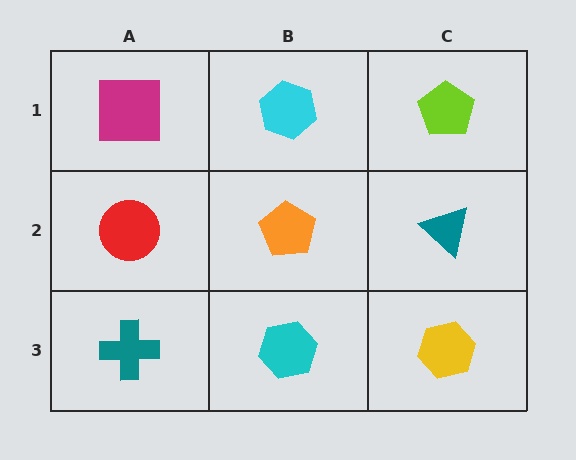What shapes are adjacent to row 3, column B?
An orange pentagon (row 2, column B), a teal cross (row 3, column A), a yellow hexagon (row 3, column C).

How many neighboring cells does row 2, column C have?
3.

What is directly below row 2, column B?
A cyan hexagon.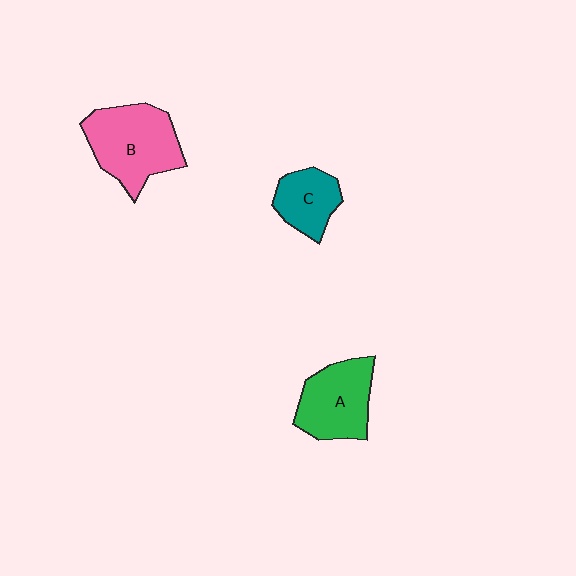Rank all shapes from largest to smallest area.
From largest to smallest: B (pink), A (green), C (teal).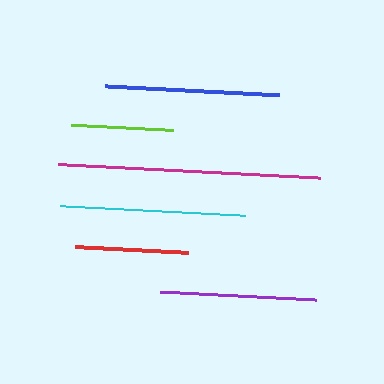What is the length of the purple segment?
The purple segment is approximately 156 pixels long.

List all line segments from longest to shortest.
From longest to shortest: magenta, cyan, blue, purple, red, lime.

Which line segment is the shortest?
The lime line is the shortest at approximately 102 pixels.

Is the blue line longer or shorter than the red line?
The blue line is longer than the red line.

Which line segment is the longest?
The magenta line is the longest at approximately 263 pixels.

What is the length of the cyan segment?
The cyan segment is approximately 185 pixels long.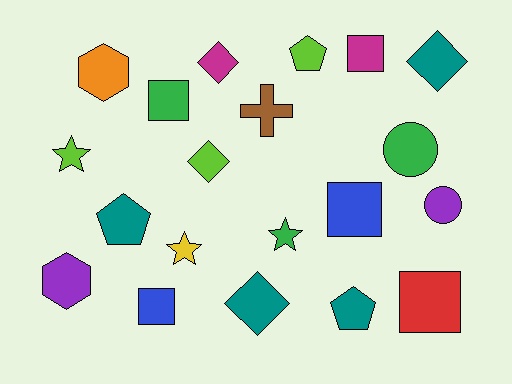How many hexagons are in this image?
There are 2 hexagons.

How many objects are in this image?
There are 20 objects.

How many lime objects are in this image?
There are 3 lime objects.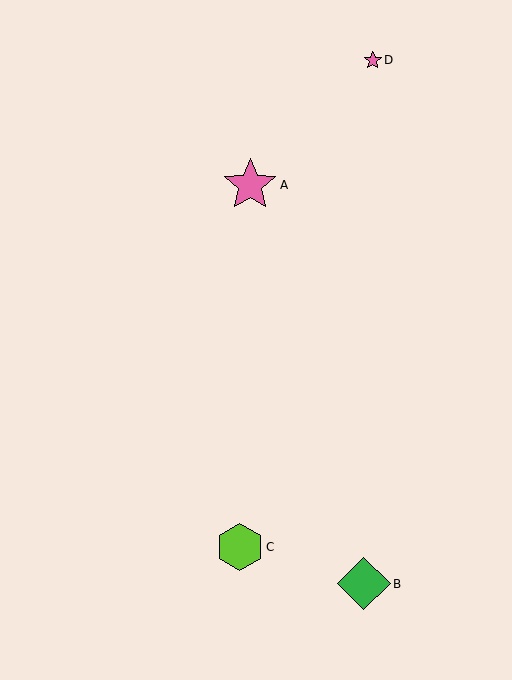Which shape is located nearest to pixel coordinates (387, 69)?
The pink star (labeled D) at (373, 60) is nearest to that location.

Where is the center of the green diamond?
The center of the green diamond is at (364, 584).